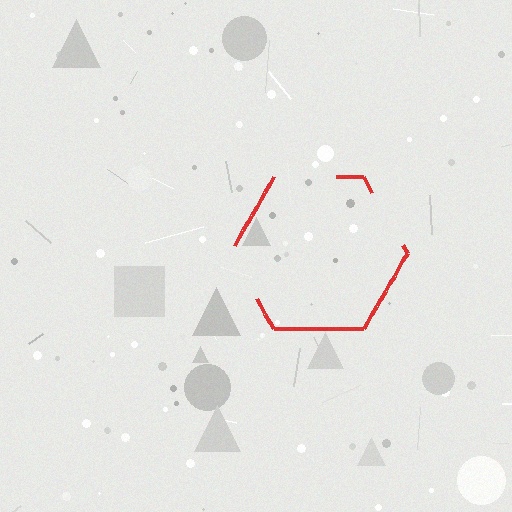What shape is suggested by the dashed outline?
The dashed outline suggests a hexagon.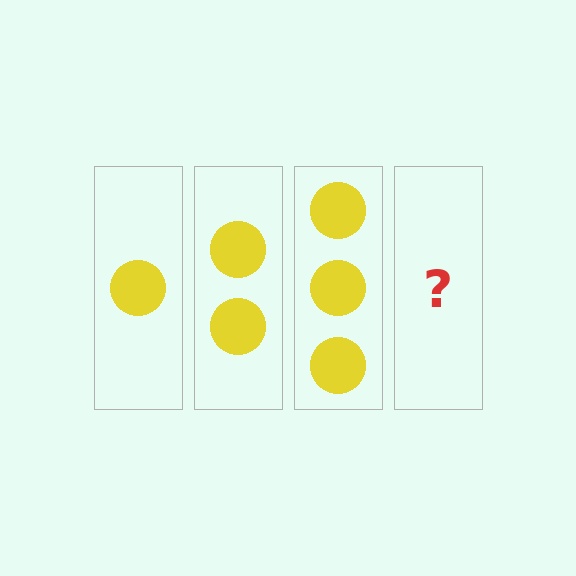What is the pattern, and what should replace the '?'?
The pattern is that each step adds one more circle. The '?' should be 4 circles.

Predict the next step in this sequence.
The next step is 4 circles.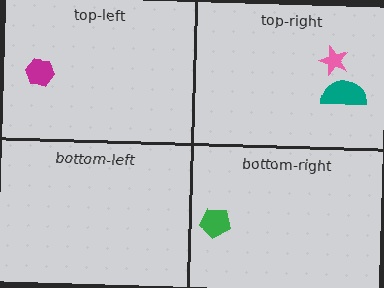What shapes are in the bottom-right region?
The green pentagon.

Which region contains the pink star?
The top-right region.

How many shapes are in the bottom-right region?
1.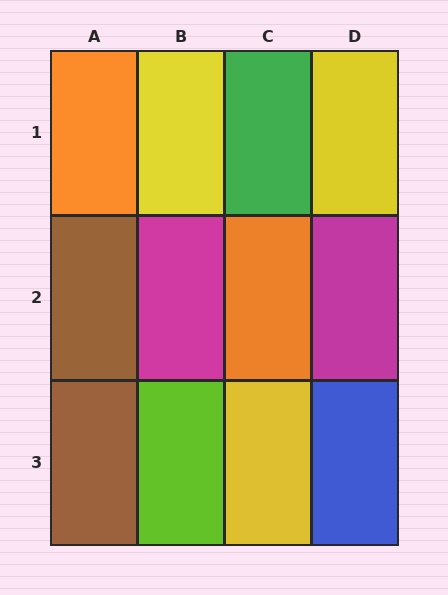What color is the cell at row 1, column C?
Green.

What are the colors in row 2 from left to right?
Brown, magenta, orange, magenta.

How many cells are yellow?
3 cells are yellow.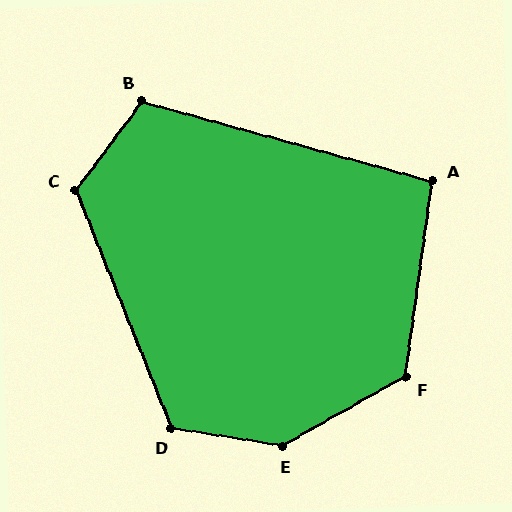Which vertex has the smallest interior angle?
A, at approximately 97 degrees.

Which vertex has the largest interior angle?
E, at approximately 141 degrees.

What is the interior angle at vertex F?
Approximately 128 degrees (obtuse).